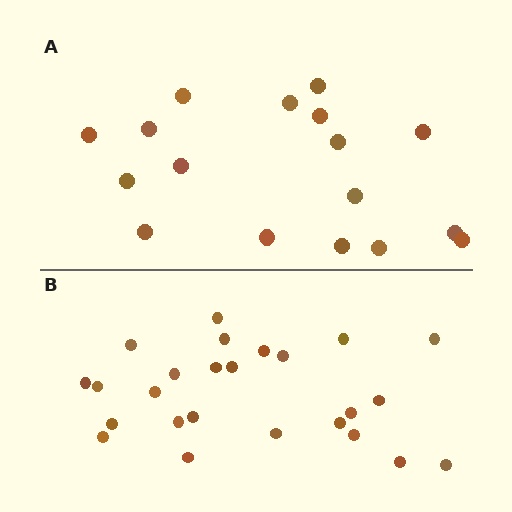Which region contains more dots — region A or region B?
Region B (the bottom region) has more dots.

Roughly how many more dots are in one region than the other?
Region B has roughly 8 or so more dots than region A.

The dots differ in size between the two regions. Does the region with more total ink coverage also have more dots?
No. Region A has more total ink coverage because its dots are larger, but region B actually contains more individual dots. Total area can be misleading — the number of items is what matters here.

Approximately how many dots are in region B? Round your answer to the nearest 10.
About 20 dots. (The exact count is 25, which rounds to 20.)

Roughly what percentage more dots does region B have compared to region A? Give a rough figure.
About 45% more.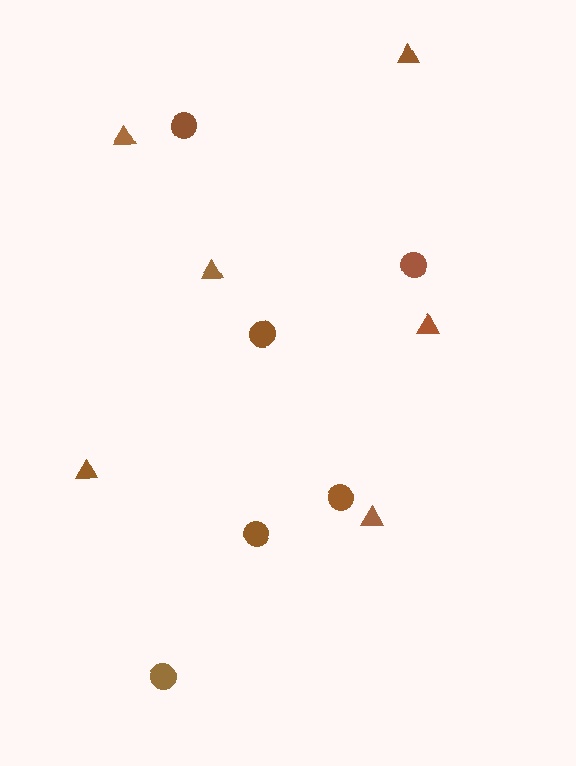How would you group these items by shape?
There are 2 groups: one group of circles (6) and one group of triangles (6).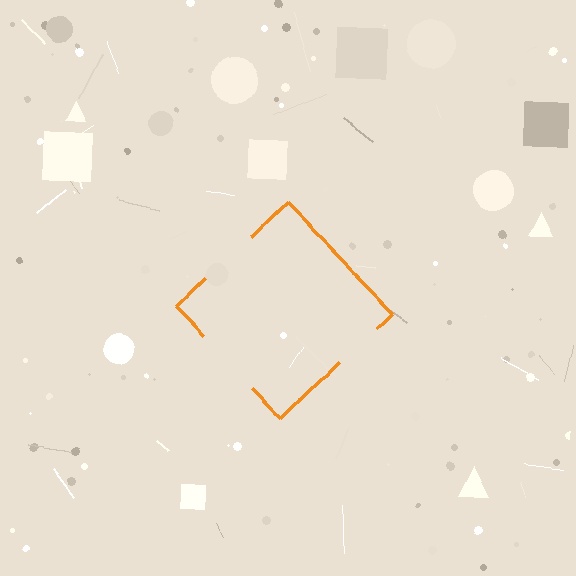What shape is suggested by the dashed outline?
The dashed outline suggests a diamond.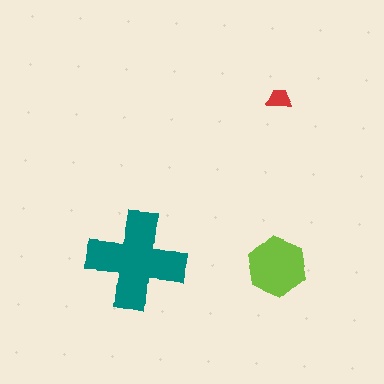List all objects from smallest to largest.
The red trapezoid, the lime hexagon, the teal cross.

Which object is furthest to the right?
The lime hexagon is rightmost.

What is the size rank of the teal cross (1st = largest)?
1st.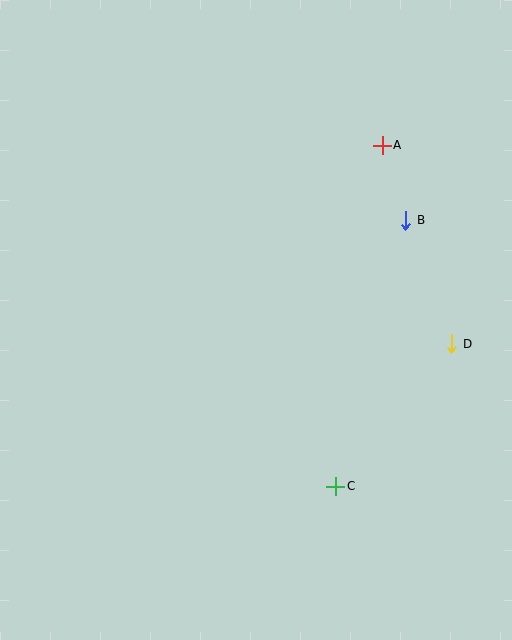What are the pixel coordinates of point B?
Point B is at (406, 220).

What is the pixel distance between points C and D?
The distance between C and D is 184 pixels.